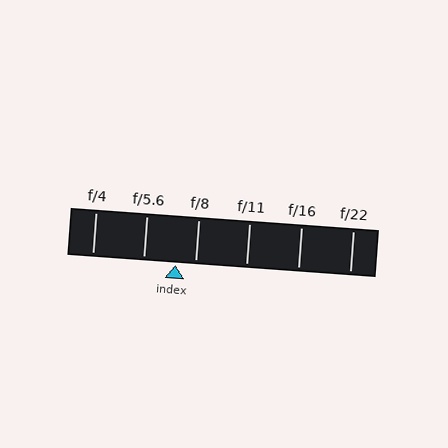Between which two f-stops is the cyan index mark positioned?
The index mark is between f/5.6 and f/8.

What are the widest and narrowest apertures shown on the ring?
The widest aperture shown is f/4 and the narrowest is f/22.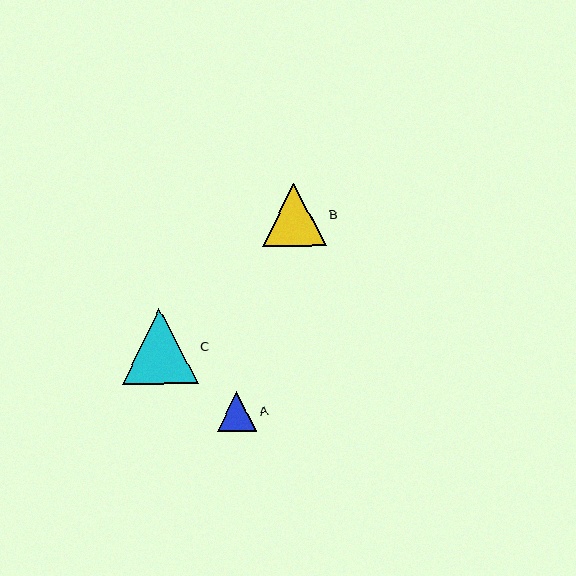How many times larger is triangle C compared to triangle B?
Triangle C is approximately 1.2 times the size of triangle B.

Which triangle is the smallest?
Triangle A is the smallest with a size of approximately 40 pixels.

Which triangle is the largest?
Triangle C is the largest with a size of approximately 76 pixels.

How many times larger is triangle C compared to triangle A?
Triangle C is approximately 1.9 times the size of triangle A.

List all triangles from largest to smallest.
From largest to smallest: C, B, A.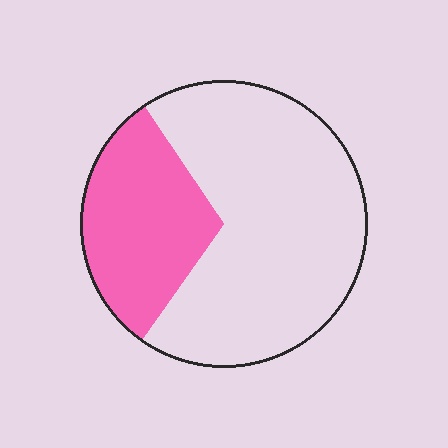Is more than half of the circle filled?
No.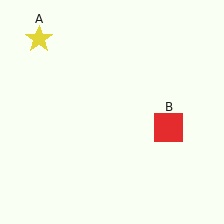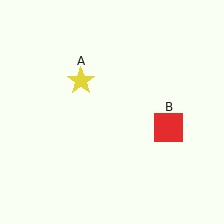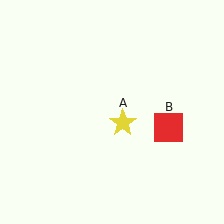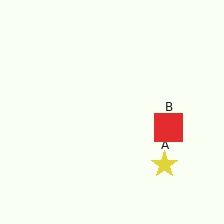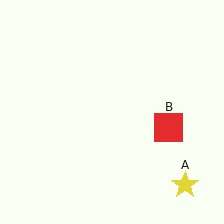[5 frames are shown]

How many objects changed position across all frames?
1 object changed position: yellow star (object A).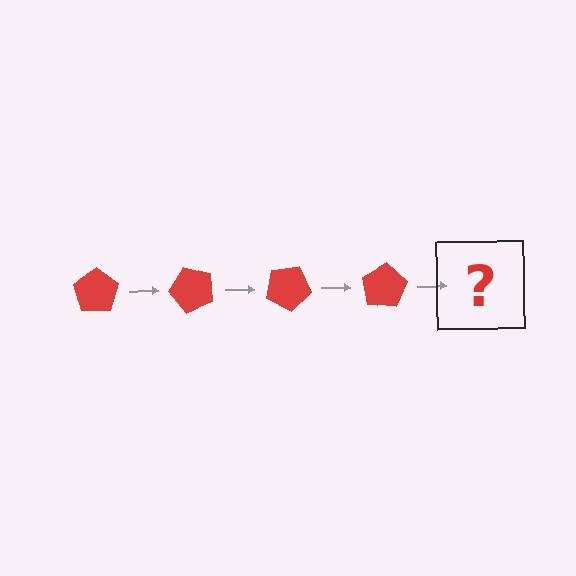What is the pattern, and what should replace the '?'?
The pattern is that the pentagon rotates 50 degrees each step. The '?' should be a red pentagon rotated 200 degrees.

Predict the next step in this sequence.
The next step is a red pentagon rotated 200 degrees.